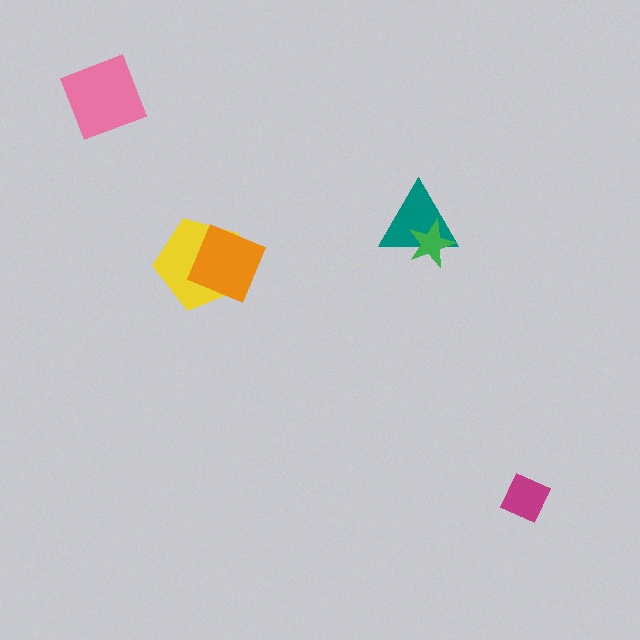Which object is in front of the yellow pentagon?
The orange diamond is in front of the yellow pentagon.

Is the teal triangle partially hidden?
Yes, it is partially covered by another shape.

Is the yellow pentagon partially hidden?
Yes, it is partially covered by another shape.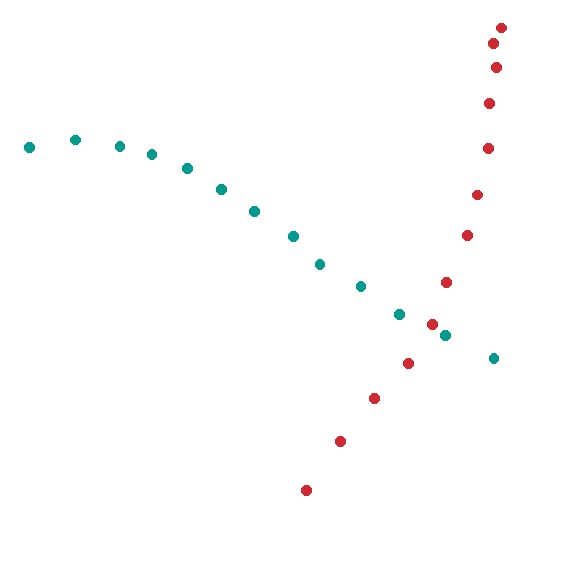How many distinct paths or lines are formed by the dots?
There are 2 distinct paths.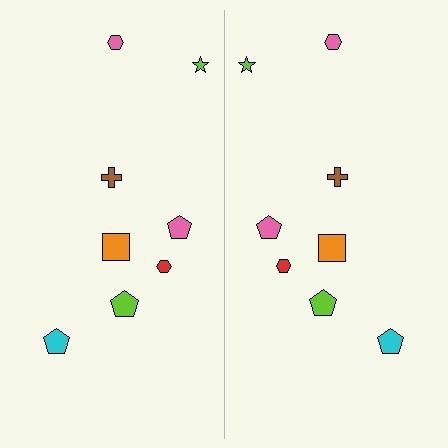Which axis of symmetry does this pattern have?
The pattern has a vertical axis of symmetry running through the center of the image.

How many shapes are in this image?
There are 16 shapes in this image.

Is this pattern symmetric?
Yes, this pattern has bilateral (reflection) symmetry.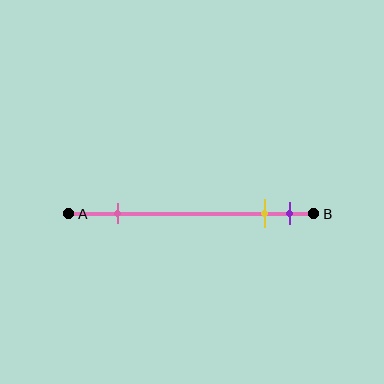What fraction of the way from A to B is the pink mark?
The pink mark is approximately 20% (0.2) of the way from A to B.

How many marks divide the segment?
There are 3 marks dividing the segment.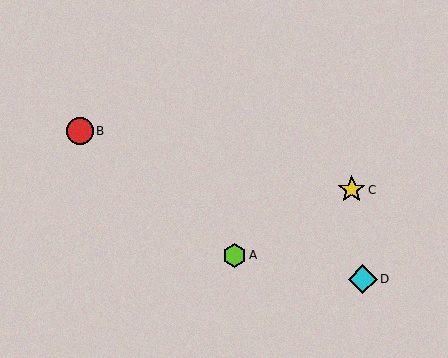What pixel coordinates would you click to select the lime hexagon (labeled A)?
Click at (234, 255) to select the lime hexagon A.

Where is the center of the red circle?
The center of the red circle is at (80, 131).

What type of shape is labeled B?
Shape B is a red circle.